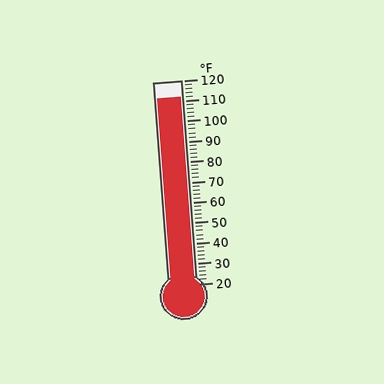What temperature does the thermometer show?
The thermometer shows approximately 112°F.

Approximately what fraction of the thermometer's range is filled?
The thermometer is filled to approximately 90% of its range.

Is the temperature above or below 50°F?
The temperature is above 50°F.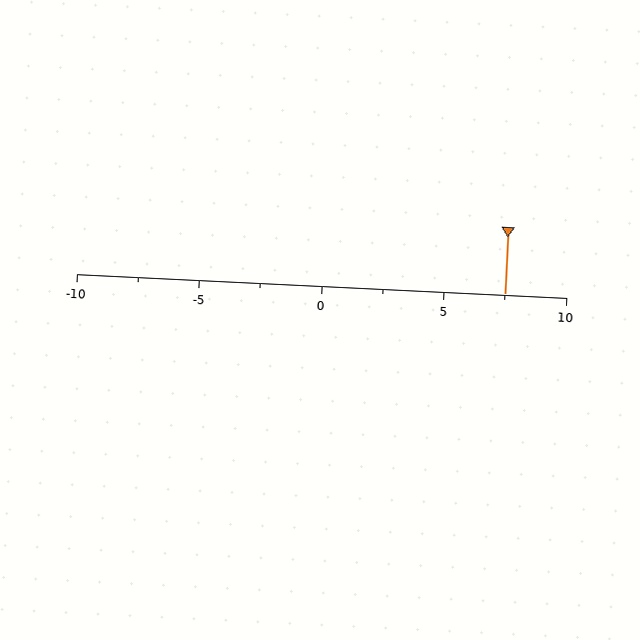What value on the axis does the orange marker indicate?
The marker indicates approximately 7.5.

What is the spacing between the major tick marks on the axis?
The major ticks are spaced 5 apart.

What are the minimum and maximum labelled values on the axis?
The axis runs from -10 to 10.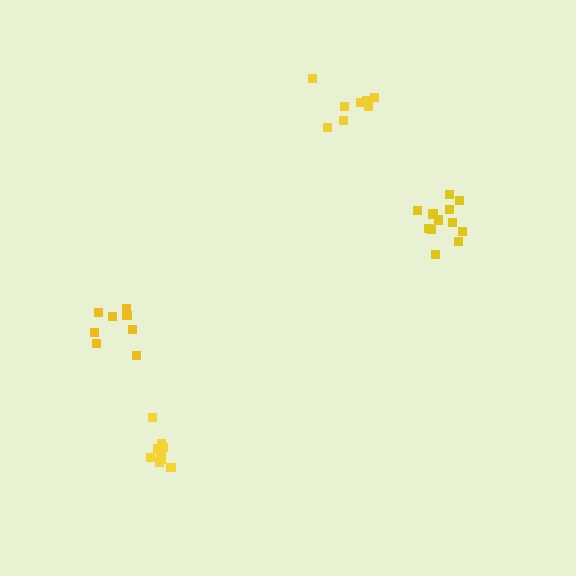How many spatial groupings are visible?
There are 4 spatial groupings.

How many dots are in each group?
Group 1: 13 dots, Group 2: 10 dots, Group 3: 8 dots, Group 4: 8 dots (39 total).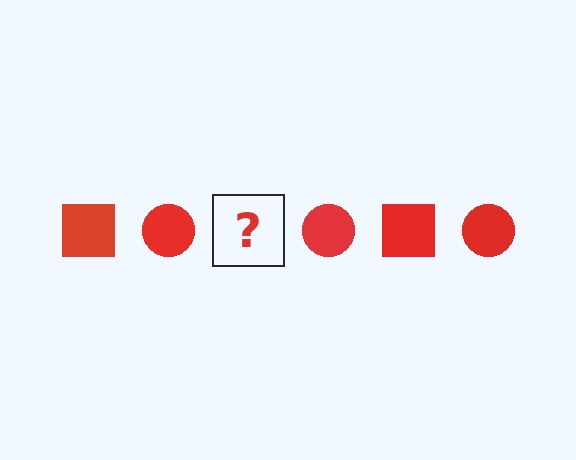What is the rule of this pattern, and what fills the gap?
The rule is that the pattern cycles through square, circle shapes in red. The gap should be filled with a red square.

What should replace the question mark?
The question mark should be replaced with a red square.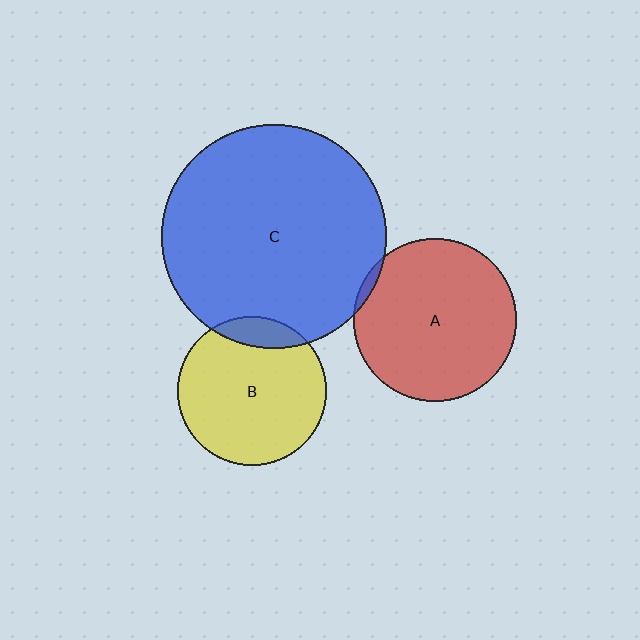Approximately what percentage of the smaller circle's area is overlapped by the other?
Approximately 5%.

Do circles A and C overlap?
Yes.